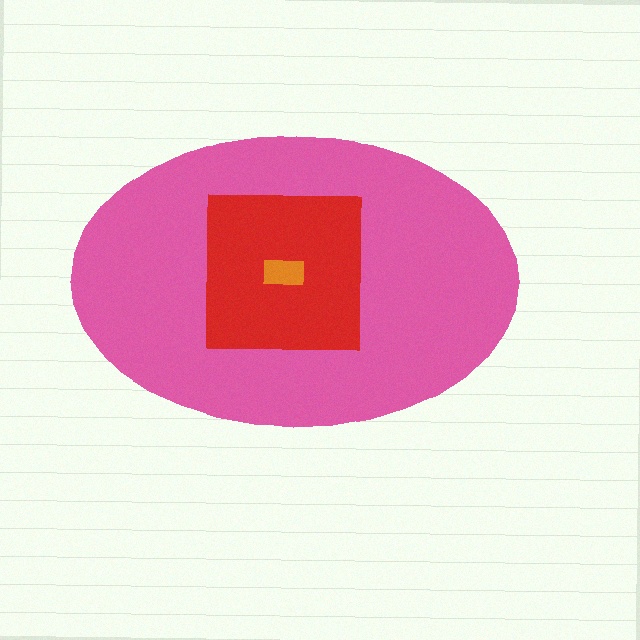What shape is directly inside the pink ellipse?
The red square.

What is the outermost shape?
The pink ellipse.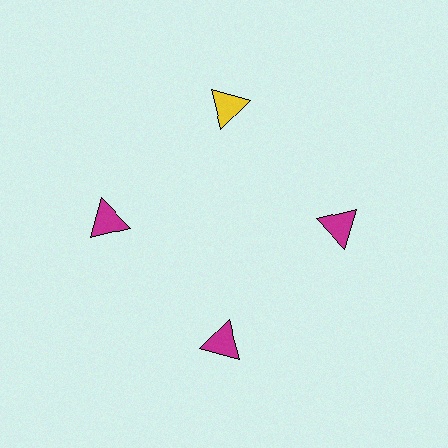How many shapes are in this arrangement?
There are 4 shapes arranged in a ring pattern.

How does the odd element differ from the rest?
It has a different color: yellow instead of magenta.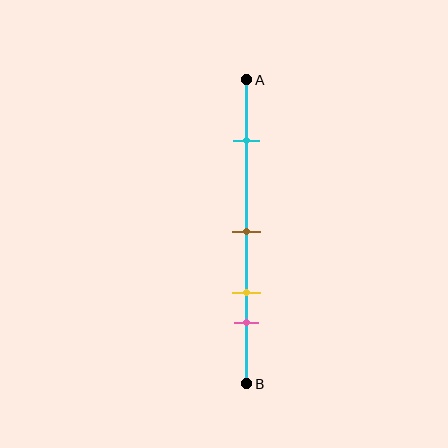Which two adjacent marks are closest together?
The yellow and pink marks are the closest adjacent pair.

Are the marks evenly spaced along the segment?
No, the marks are not evenly spaced.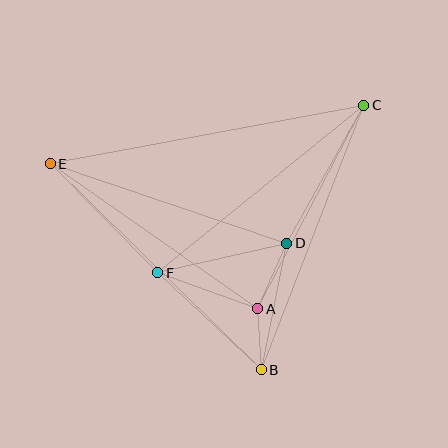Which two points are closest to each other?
Points A and B are closest to each other.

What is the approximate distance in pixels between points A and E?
The distance between A and E is approximately 253 pixels.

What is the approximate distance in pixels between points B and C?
The distance between B and C is approximately 284 pixels.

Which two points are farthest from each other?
Points C and E are farthest from each other.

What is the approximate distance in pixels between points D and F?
The distance between D and F is approximately 132 pixels.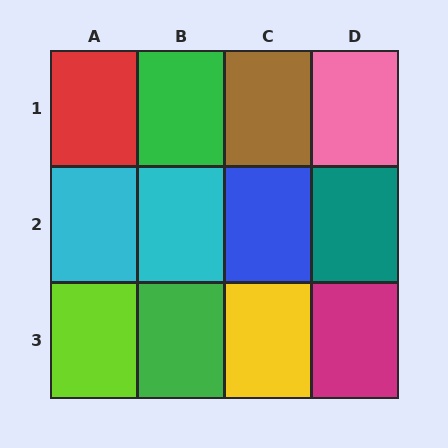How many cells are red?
1 cell is red.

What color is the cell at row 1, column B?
Green.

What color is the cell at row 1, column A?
Red.